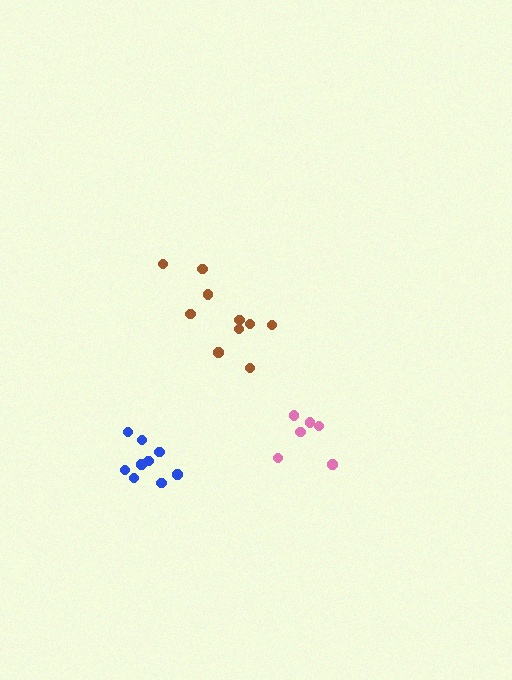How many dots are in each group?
Group 1: 9 dots, Group 2: 10 dots, Group 3: 6 dots (25 total).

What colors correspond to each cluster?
The clusters are colored: blue, brown, pink.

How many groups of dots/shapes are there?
There are 3 groups.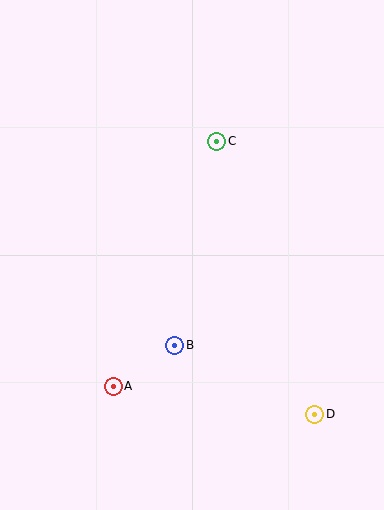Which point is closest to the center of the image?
Point B at (175, 345) is closest to the center.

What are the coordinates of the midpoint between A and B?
The midpoint between A and B is at (144, 366).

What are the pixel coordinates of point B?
Point B is at (175, 345).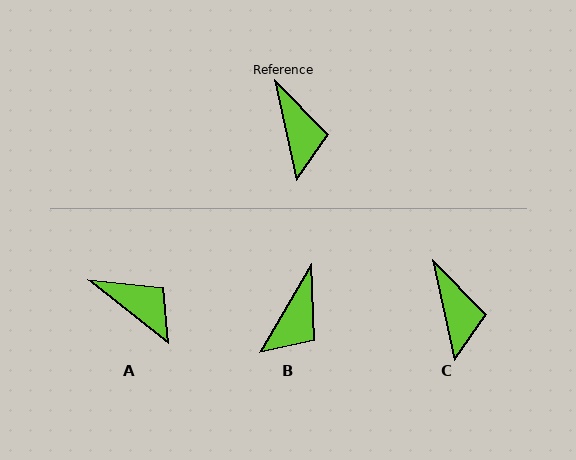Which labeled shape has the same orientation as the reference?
C.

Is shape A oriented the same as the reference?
No, it is off by about 39 degrees.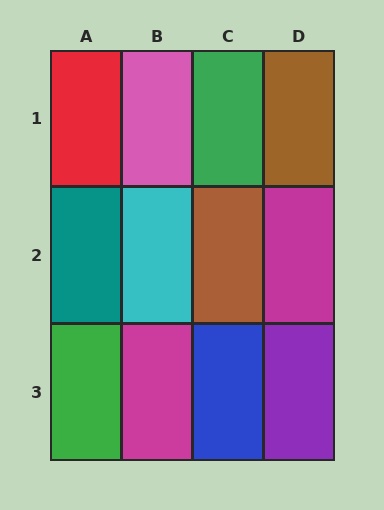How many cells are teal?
1 cell is teal.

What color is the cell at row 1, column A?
Red.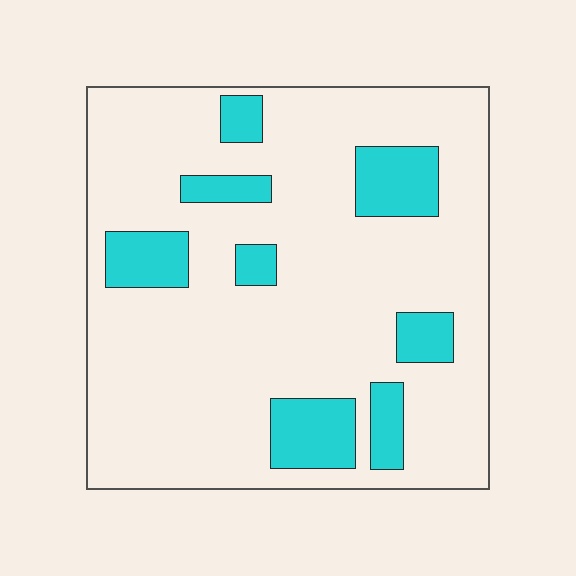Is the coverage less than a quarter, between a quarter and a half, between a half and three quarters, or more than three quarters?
Less than a quarter.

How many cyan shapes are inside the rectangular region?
8.